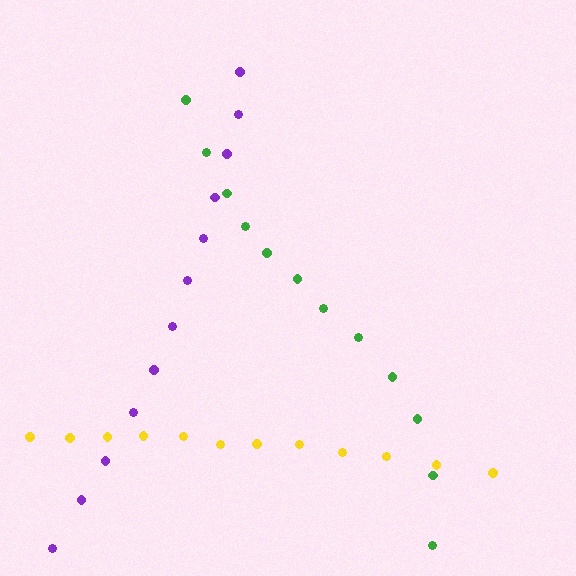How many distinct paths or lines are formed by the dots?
There are 3 distinct paths.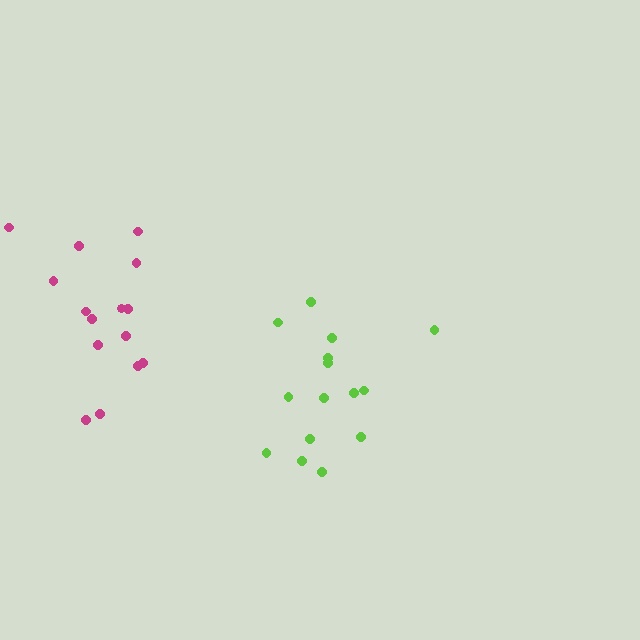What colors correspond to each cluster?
The clusters are colored: lime, magenta.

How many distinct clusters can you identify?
There are 2 distinct clusters.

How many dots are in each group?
Group 1: 15 dots, Group 2: 15 dots (30 total).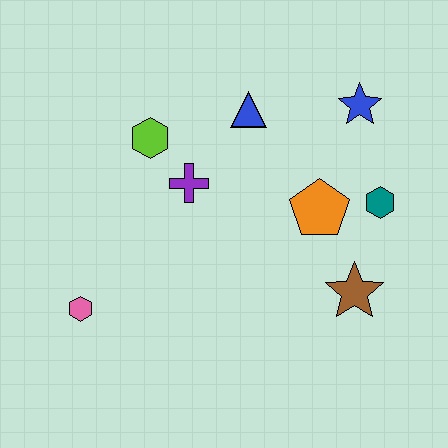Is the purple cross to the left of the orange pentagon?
Yes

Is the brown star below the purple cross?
Yes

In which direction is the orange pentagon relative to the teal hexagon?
The orange pentagon is to the left of the teal hexagon.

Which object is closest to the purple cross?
The lime hexagon is closest to the purple cross.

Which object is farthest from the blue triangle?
The pink hexagon is farthest from the blue triangle.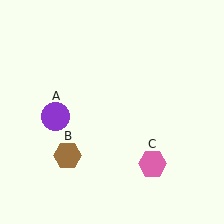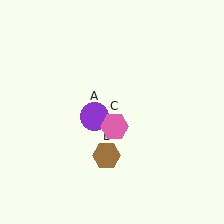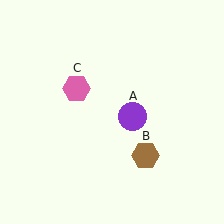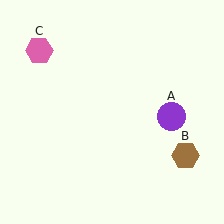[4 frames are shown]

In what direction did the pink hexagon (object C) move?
The pink hexagon (object C) moved up and to the left.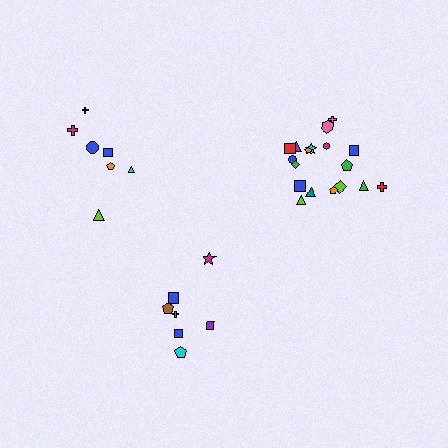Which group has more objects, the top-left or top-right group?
The top-right group.